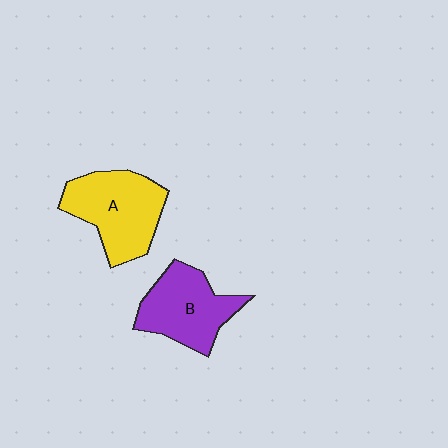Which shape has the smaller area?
Shape B (purple).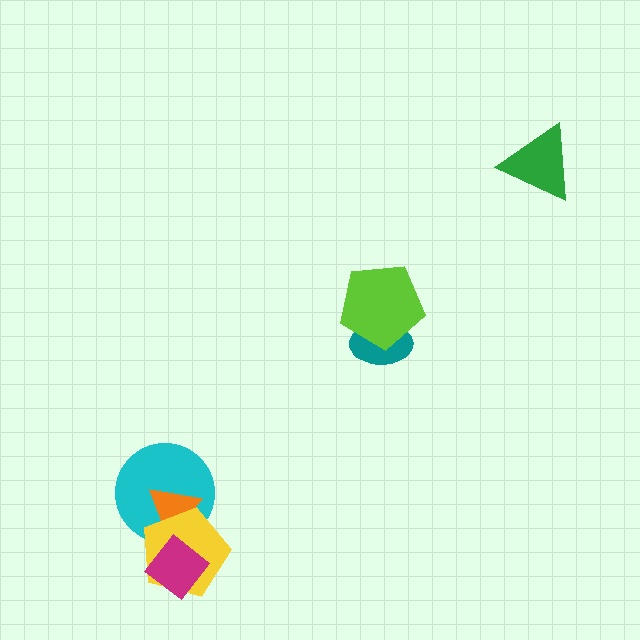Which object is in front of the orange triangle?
The yellow pentagon is in front of the orange triangle.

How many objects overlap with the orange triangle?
2 objects overlap with the orange triangle.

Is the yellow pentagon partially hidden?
Yes, it is partially covered by another shape.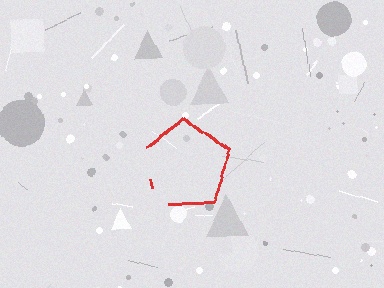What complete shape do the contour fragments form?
The contour fragments form a pentagon.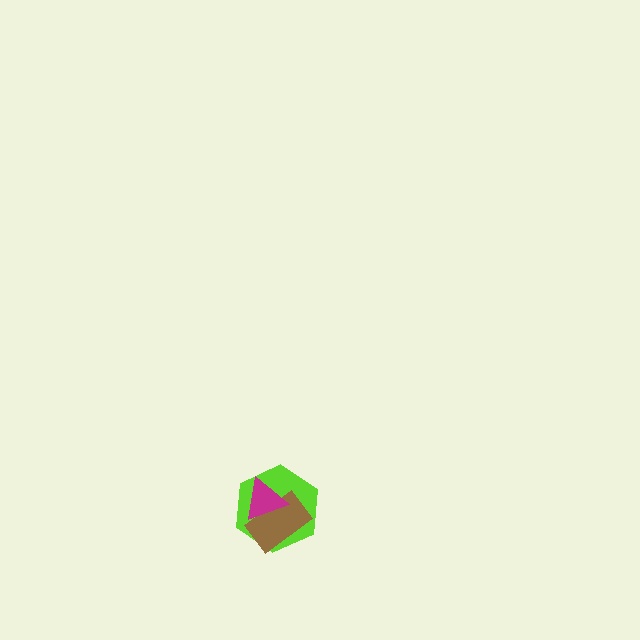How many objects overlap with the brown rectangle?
2 objects overlap with the brown rectangle.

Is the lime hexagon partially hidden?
Yes, it is partially covered by another shape.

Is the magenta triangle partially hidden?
No, no other shape covers it.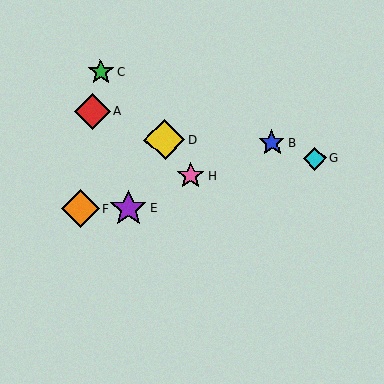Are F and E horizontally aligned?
Yes, both are at y≈209.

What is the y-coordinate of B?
Object B is at y≈143.